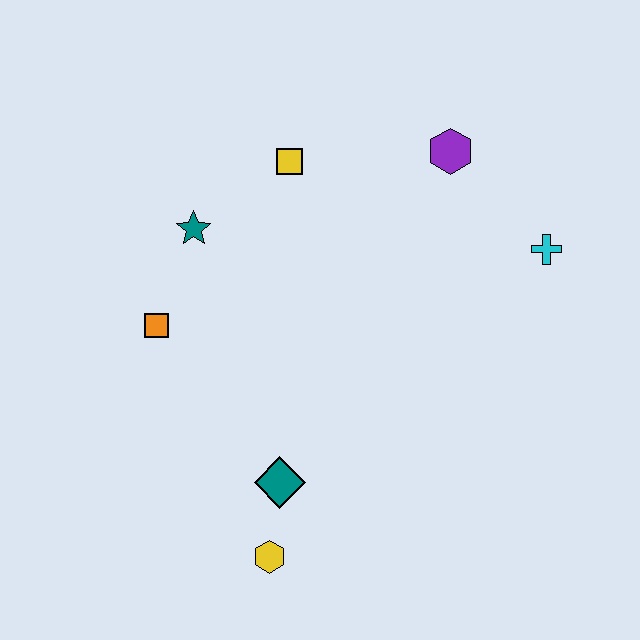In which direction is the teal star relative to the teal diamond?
The teal star is above the teal diamond.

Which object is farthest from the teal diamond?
The purple hexagon is farthest from the teal diamond.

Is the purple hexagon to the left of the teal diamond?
No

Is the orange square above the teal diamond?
Yes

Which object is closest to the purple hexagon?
The cyan cross is closest to the purple hexagon.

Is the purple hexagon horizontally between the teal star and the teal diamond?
No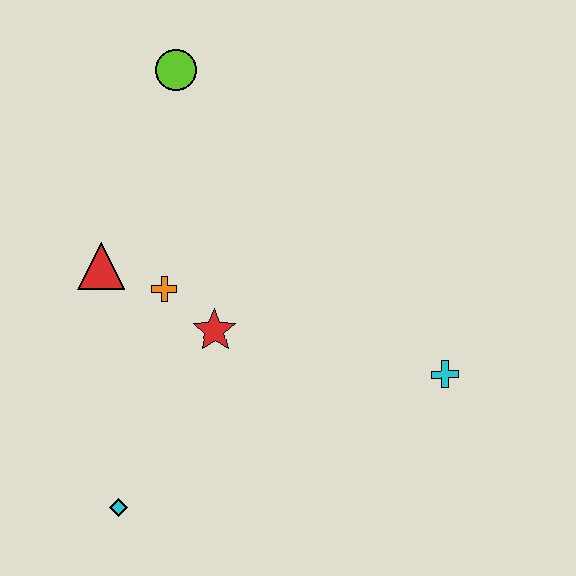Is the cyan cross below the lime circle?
Yes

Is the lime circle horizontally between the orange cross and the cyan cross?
Yes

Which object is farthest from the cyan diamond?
The lime circle is farthest from the cyan diamond.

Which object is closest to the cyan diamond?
The red star is closest to the cyan diamond.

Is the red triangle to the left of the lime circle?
Yes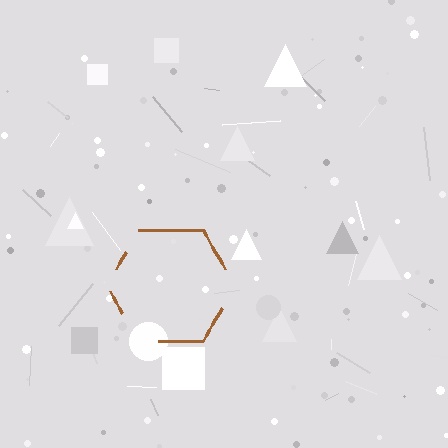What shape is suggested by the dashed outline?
The dashed outline suggests a hexagon.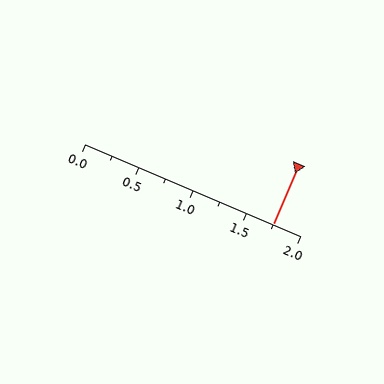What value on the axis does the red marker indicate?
The marker indicates approximately 1.75.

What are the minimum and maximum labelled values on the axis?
The axis runs from 0.0 to 2.0.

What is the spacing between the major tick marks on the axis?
The major ticks are spaced 0.5 apart.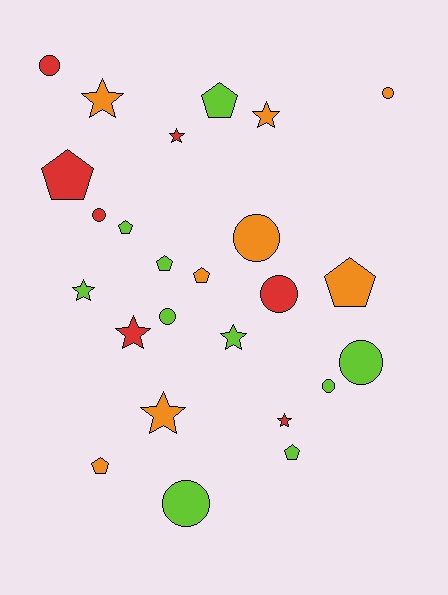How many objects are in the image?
There are 25 objects.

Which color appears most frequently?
Lime, with 10 objects.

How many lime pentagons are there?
There are 4 lime pentagons.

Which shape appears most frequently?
Circle, with 9 objects.